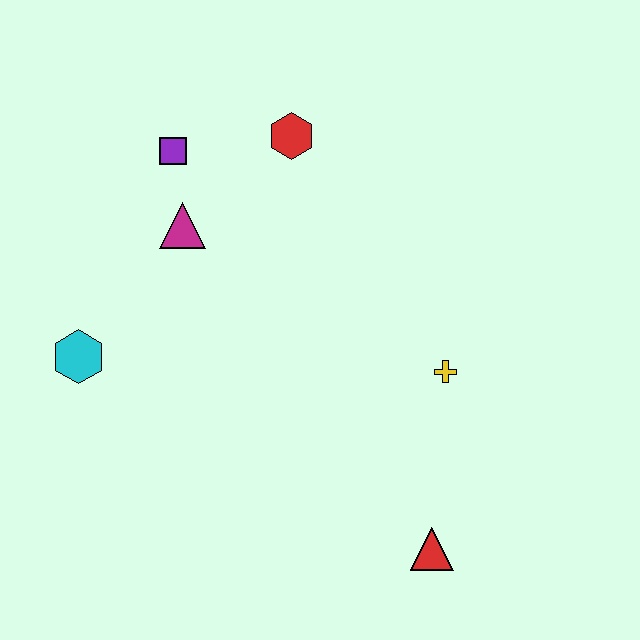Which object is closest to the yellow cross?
The red triangle is closest to the yellow cross.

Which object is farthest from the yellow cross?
The cyan hexagon is farthest from the yellow cross.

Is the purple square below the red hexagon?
Yes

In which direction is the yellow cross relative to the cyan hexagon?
The yellow cross is to the right of the cyan hexagon.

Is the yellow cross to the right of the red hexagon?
Yes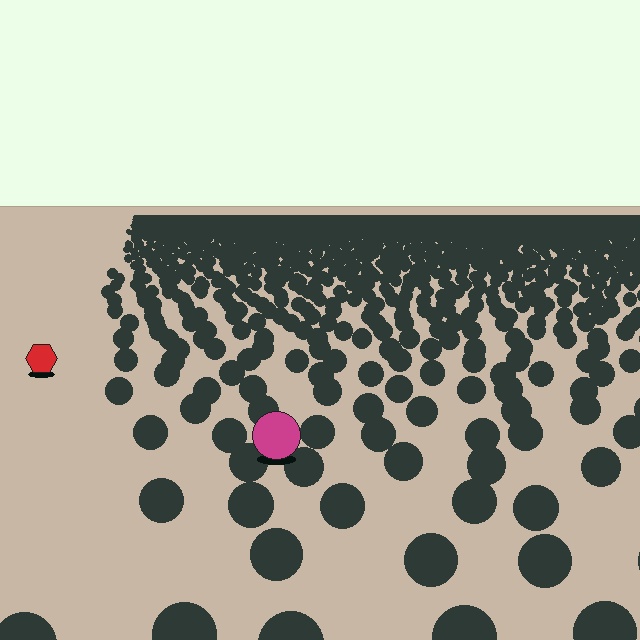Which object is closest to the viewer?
The magenta circle is closest. The texture marks near it are larger and more spread out.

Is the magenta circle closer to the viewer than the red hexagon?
Yes. The magenta circle is closer — you can tell from the texture gradient: the ground texture is coarser near it.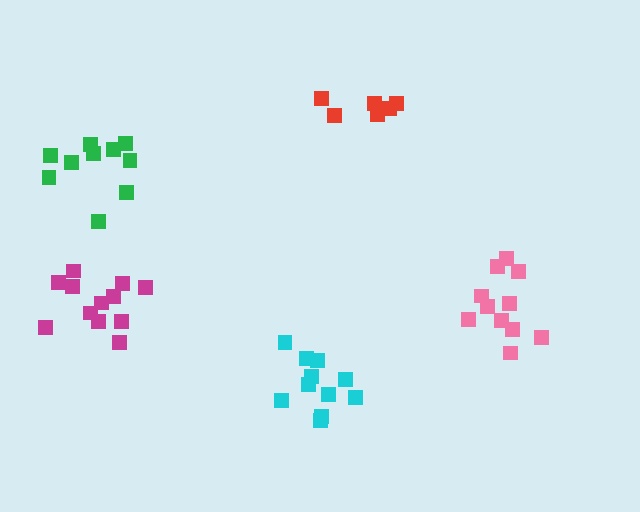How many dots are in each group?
Group 1: 12 dots, Group 2: 6 dots, Group 3: 11 dots, Group 4: 11 dots, Group 5: 10 dots (50 total).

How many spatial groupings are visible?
There are 5 spatial groupings.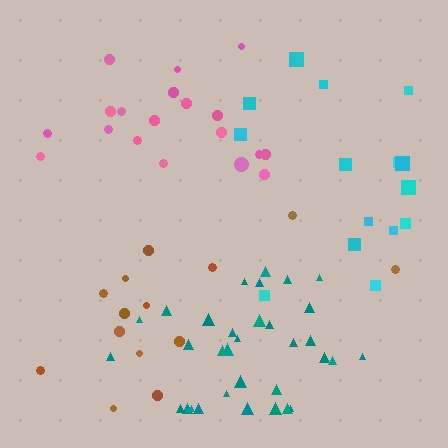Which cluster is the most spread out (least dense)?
Cyan.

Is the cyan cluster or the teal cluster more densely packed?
Teal.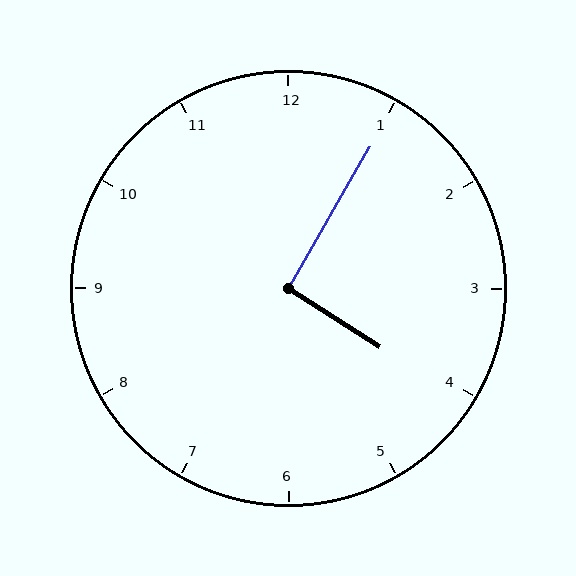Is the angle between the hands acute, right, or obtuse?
It is right.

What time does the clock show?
4:05.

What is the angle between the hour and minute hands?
Approximately 92 degrees.